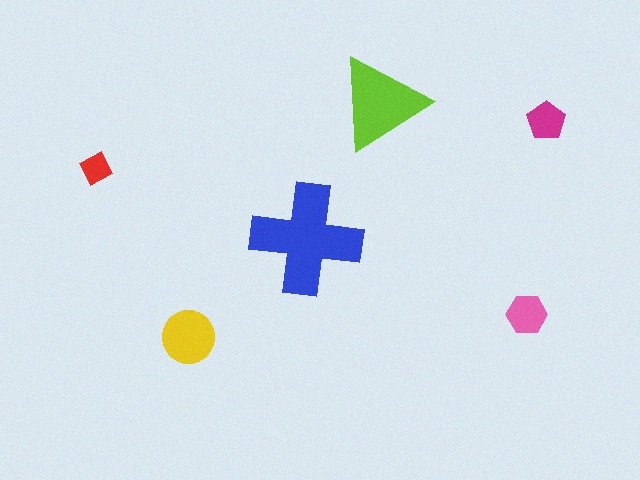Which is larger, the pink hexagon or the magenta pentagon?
The pink hexagon.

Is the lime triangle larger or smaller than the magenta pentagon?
Larger.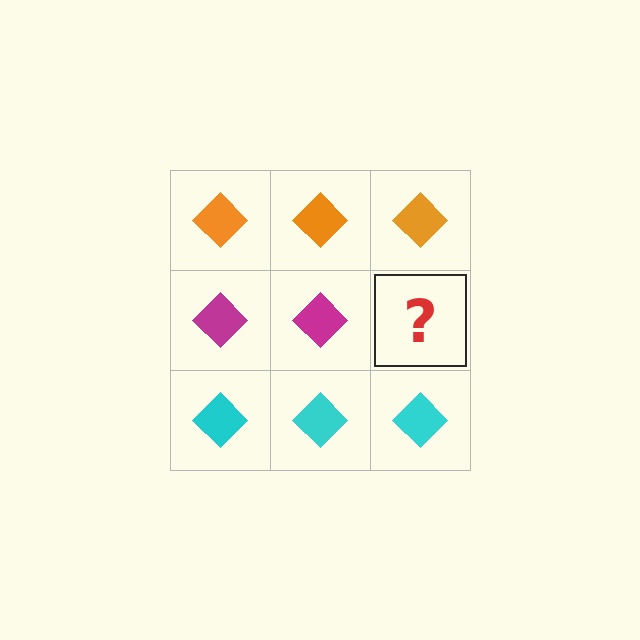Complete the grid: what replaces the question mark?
The question mark should be replaced with a magenta diamond.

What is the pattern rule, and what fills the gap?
The rule is that each row has a consistent color. The gap should be filled with a magenta diamond.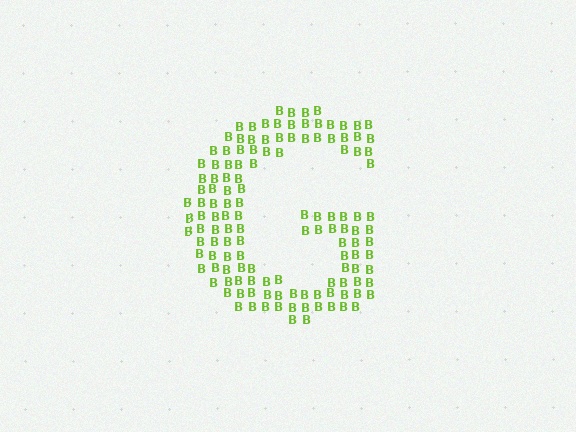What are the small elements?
The small elements are letter B's.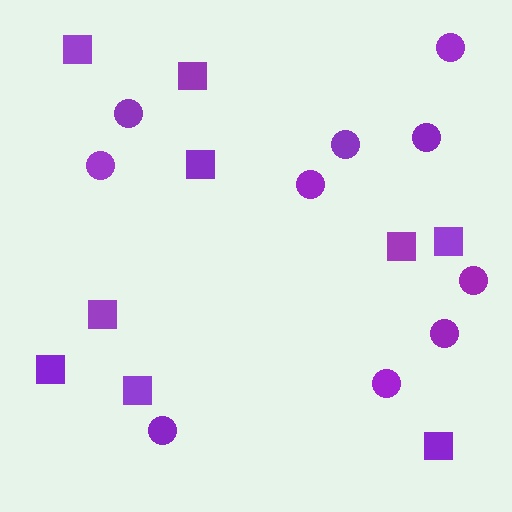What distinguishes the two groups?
There are 2 groups: one group of squares (9) and one group of circles (10).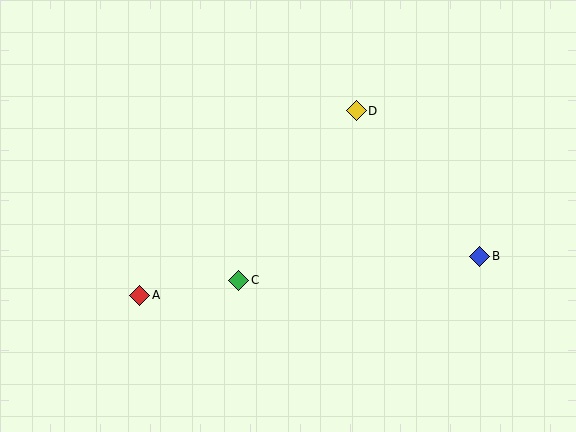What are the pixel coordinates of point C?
Point C is at (239, 280).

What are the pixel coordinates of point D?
Point D is at (356, 111).